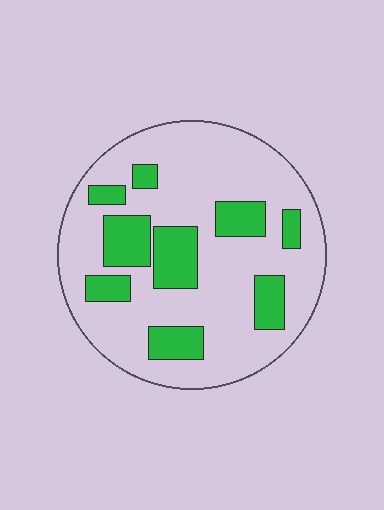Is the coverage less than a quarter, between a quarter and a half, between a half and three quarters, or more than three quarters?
Less than a quarter.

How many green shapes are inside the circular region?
9.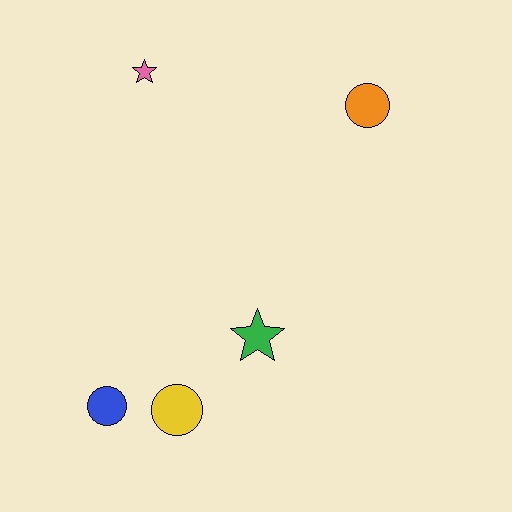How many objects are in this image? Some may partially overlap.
There are 5 objects.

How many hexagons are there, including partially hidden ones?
There are no hexagons.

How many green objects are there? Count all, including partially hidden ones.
There is 1 green object.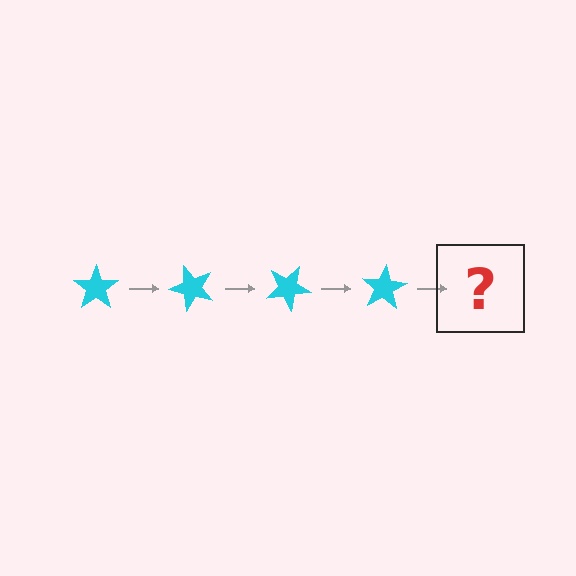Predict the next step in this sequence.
The next step is a cyan star rotated 200 degrees.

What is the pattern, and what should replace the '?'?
The pattern is that the star rotates 50 degrees each step. The '?' should be a cyan star rotated 200 degrees.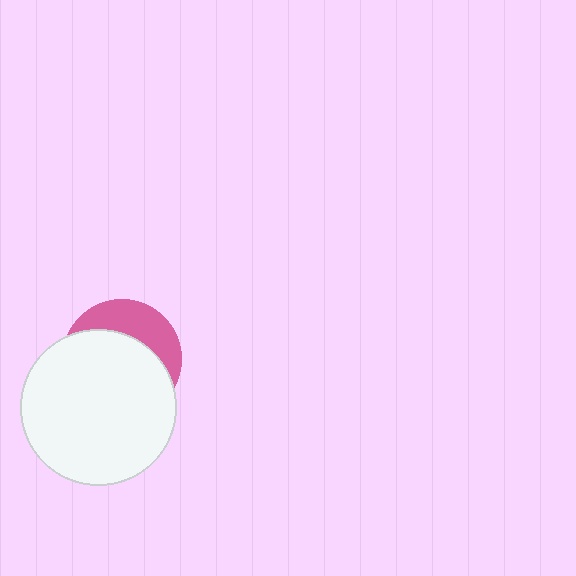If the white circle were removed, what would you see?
You would see the complete pink circle.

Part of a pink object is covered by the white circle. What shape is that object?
It is a circle.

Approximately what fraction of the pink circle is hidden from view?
Roughly 67% of the pink circle is hidden behind the white circle.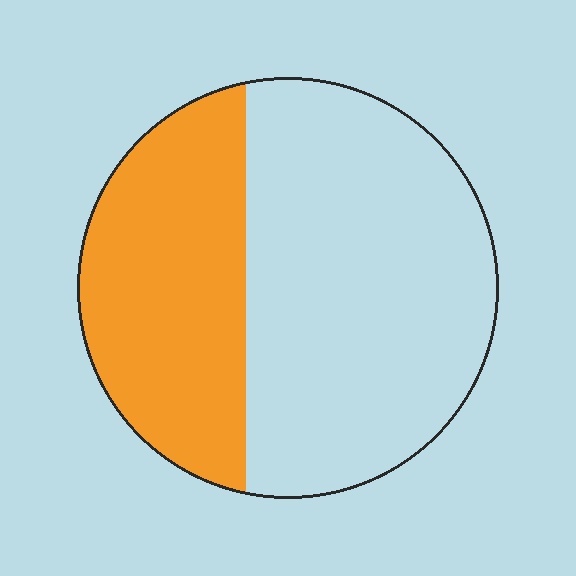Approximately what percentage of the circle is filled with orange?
Approximately 35%.